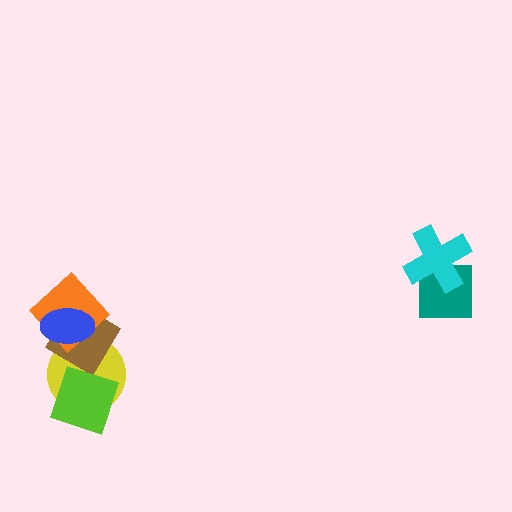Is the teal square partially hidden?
Yes, it is partially covered by another shape.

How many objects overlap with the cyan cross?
1 object overlaps with the cyan cross.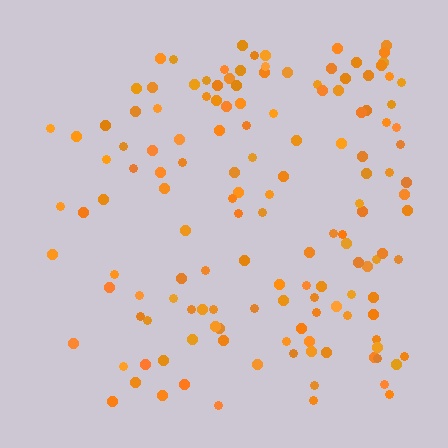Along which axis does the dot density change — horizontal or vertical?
Horizontal.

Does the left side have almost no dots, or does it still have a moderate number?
Still a moderate number, just noticeably fewer than the right.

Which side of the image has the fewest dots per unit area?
The left.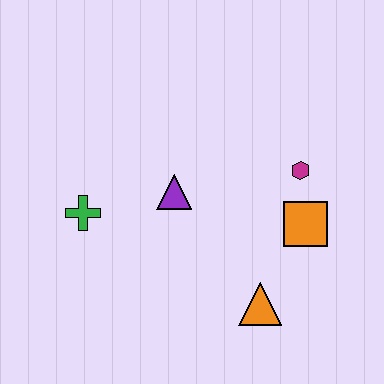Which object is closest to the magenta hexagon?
The orange square is closest to the magenta hexagon.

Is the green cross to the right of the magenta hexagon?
No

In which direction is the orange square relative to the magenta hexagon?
The orange square is below the magenta hexagon.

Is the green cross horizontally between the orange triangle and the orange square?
No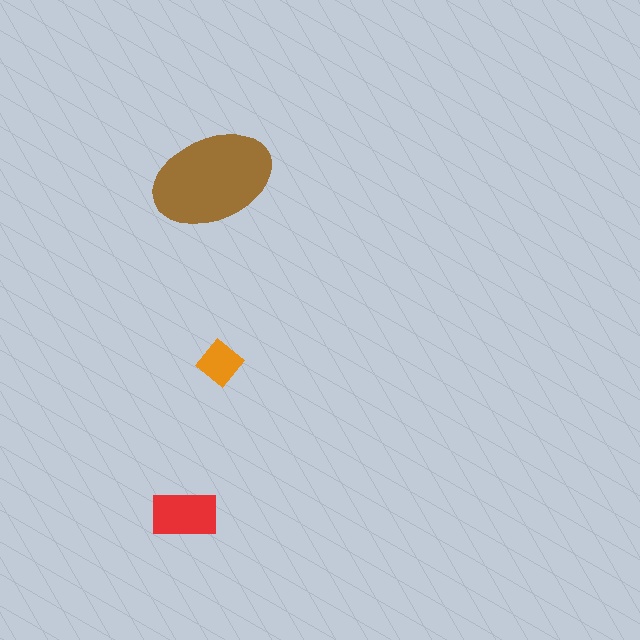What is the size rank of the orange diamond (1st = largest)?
3rd.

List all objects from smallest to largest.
The orange diamond, the red rectangle, the brown ellipse.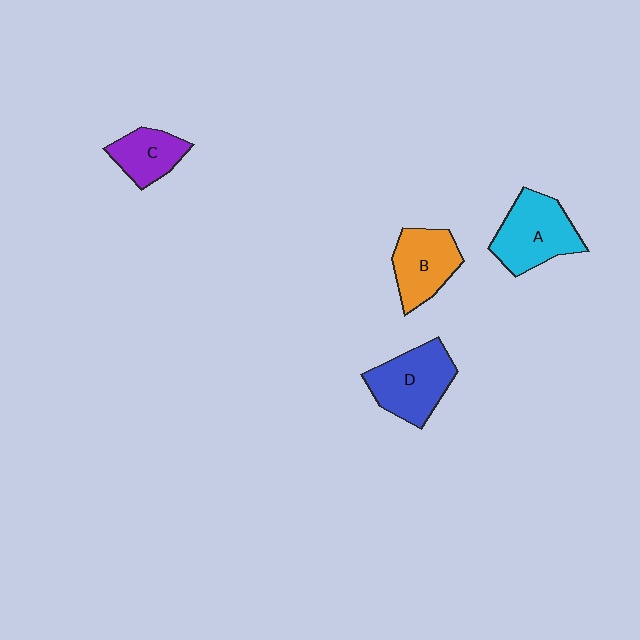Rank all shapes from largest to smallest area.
From largest to smallest: A (cyan), D (blue), B (orange), C (purple).